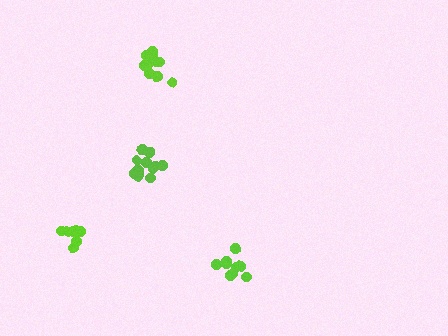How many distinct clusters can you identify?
There are 4 distinct clusters.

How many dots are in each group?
Group 1: 13 dots, Group 2: 9 dots, Group 3: 12 dots, Group 4: 8 dots (42 total).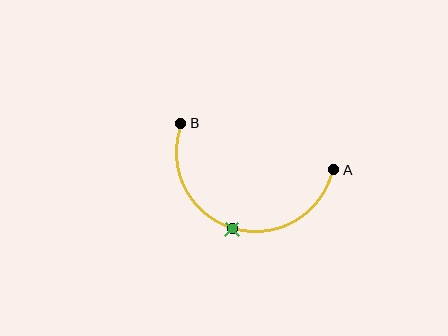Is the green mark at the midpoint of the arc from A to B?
Yes. The green mark lies on the arc at equal arc-length from both A and B — it is the arc midpoint.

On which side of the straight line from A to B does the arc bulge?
The arc bulges below the straight line connecting A and B.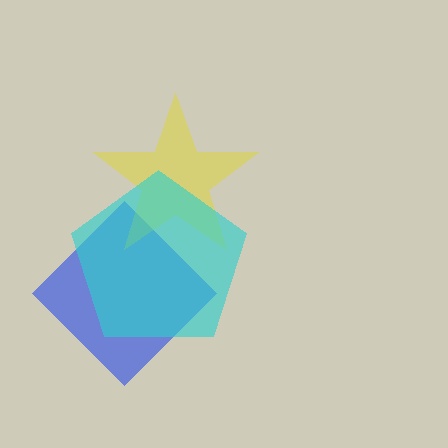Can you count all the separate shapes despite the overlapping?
Yes, there are 3 separate shapes.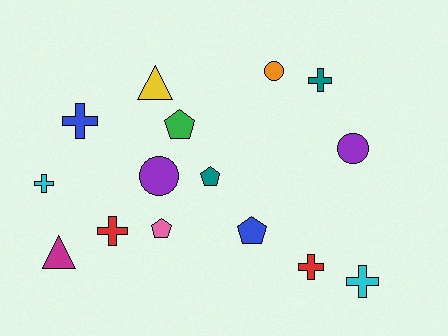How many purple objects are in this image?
There are 2 purple objects.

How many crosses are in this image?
There are 6 crosses.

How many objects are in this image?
There are 15 objects.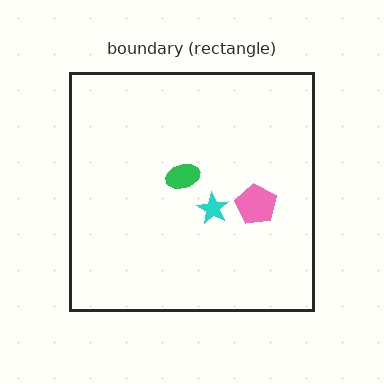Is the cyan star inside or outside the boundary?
Inside.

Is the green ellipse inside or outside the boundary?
Inside.